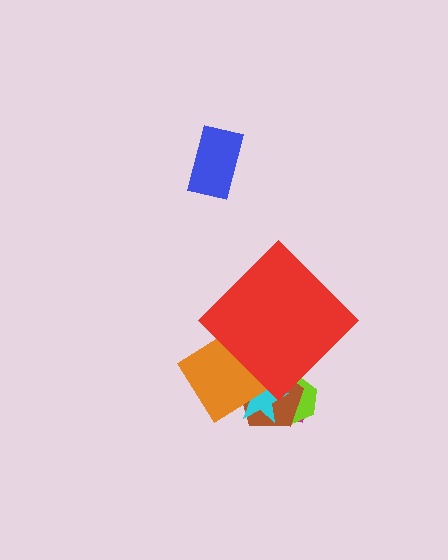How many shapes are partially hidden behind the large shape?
5 shapes are partially hidden.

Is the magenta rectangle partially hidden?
Yes, the magenta rectangle is partially hidden behind the red diamond.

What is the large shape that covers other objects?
A red diamond.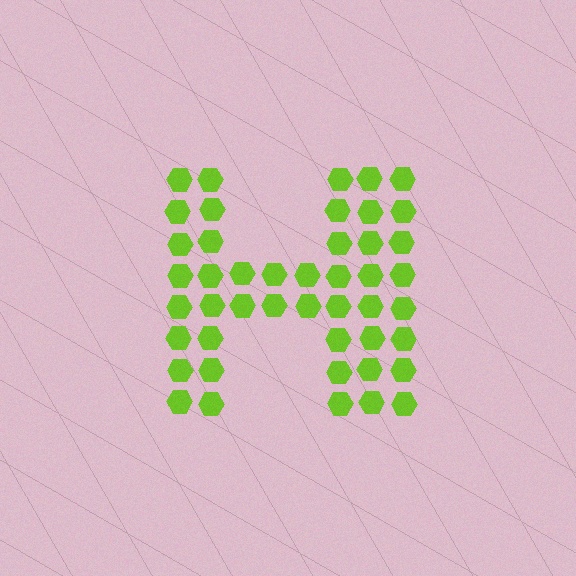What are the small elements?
The small elements are hexagons.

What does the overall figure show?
The overall figure shows the letter H.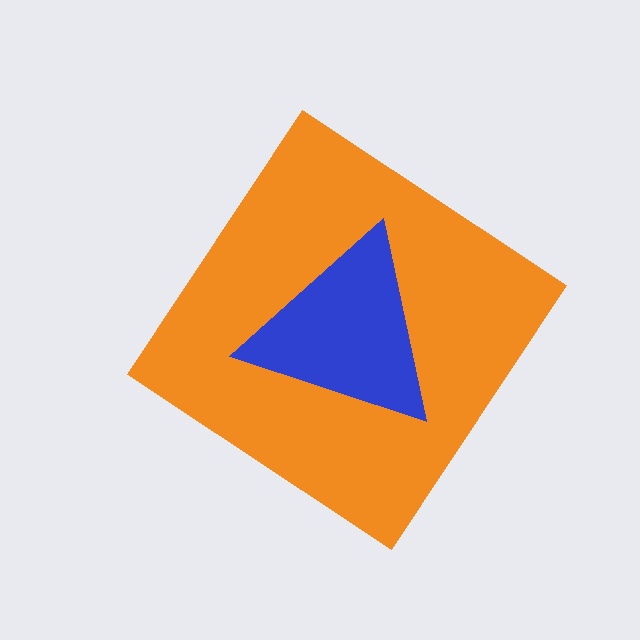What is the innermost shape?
The blue triangle.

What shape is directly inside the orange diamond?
The blue triangle.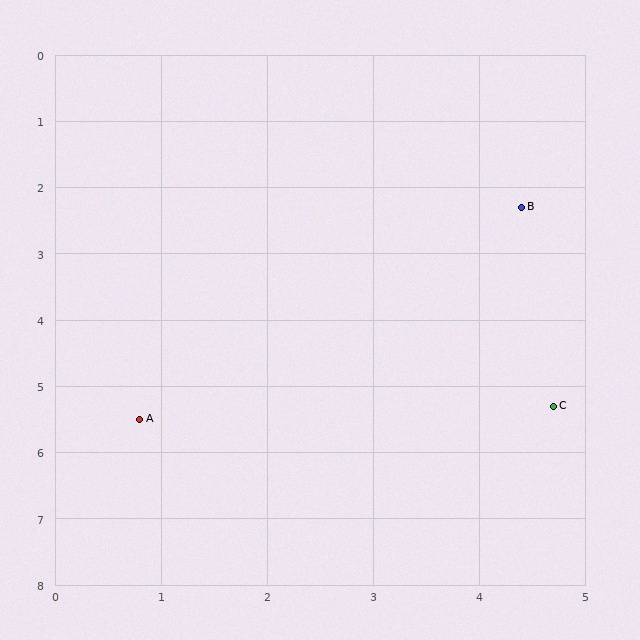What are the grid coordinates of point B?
Point B is at approximately (4.4, 2.3).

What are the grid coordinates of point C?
Point C is at approximately (4.7, 5.3).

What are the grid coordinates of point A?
Point A is at approximately (0.8, 5.5).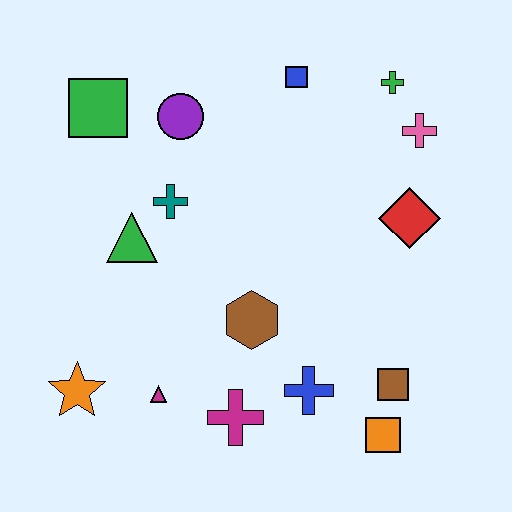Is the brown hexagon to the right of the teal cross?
Yes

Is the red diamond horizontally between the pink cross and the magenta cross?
Yes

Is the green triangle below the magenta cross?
No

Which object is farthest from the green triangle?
The orange square is farthest from the green triangle.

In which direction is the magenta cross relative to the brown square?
The magenta cross is to the left of the brown square.